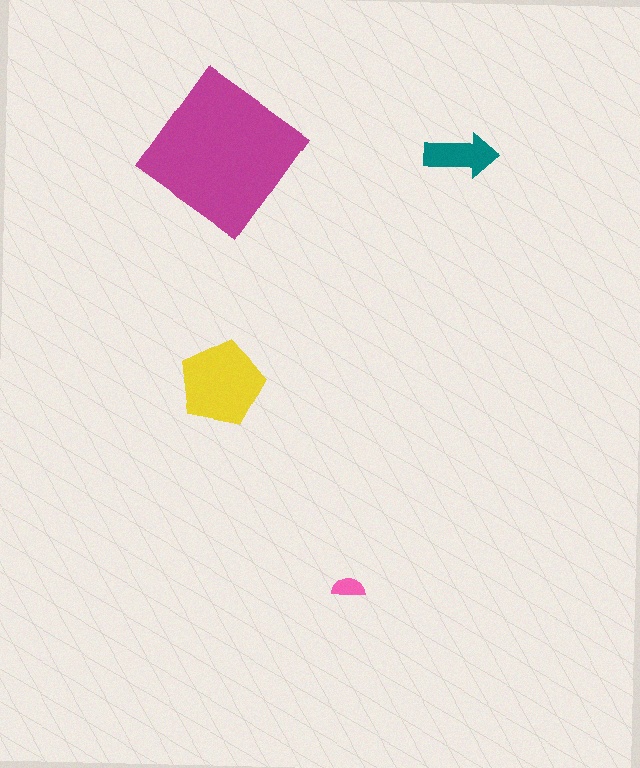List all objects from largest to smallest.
The magenta diamond, the yellow pentagon, the teal arrow, the pink semicircle.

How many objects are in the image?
There are 4 objects in the image.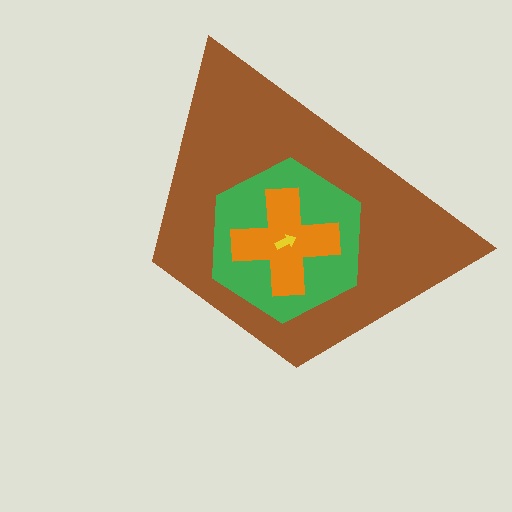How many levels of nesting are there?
4.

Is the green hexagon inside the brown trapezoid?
Yes.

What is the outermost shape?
The brown trapezoid.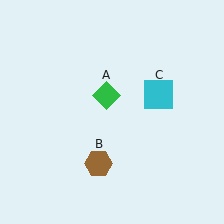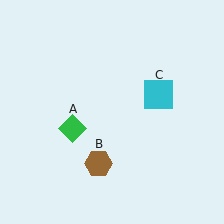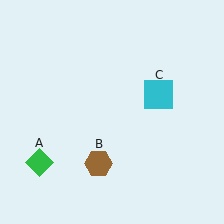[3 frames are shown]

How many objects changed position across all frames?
1 object changed position: green diamond (object A).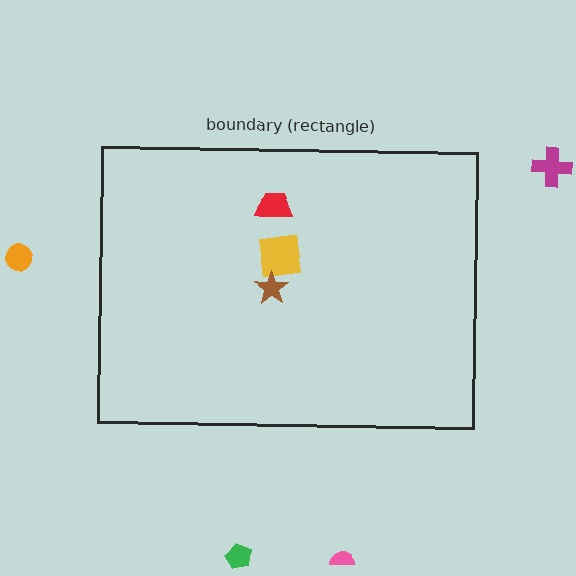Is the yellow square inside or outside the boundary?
Inside.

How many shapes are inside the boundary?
3 inside, 4 outside.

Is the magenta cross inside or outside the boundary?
Outside.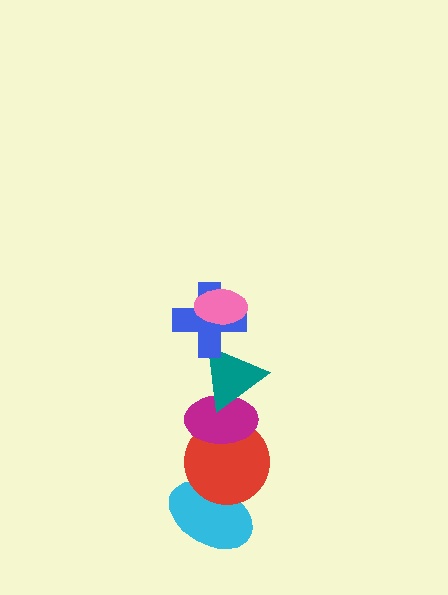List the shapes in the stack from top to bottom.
From top to bottom: the pink ellipse, the blue cross, the teal triangle, the magenta ellipse, the red circle, the cyan ellipse.